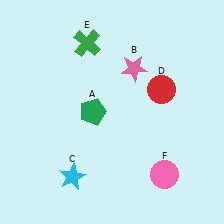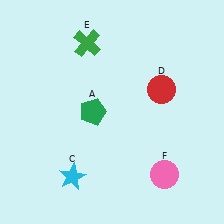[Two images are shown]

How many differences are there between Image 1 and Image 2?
There is 1 difference between the two images.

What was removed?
The pink star (B) was removed in Image 2.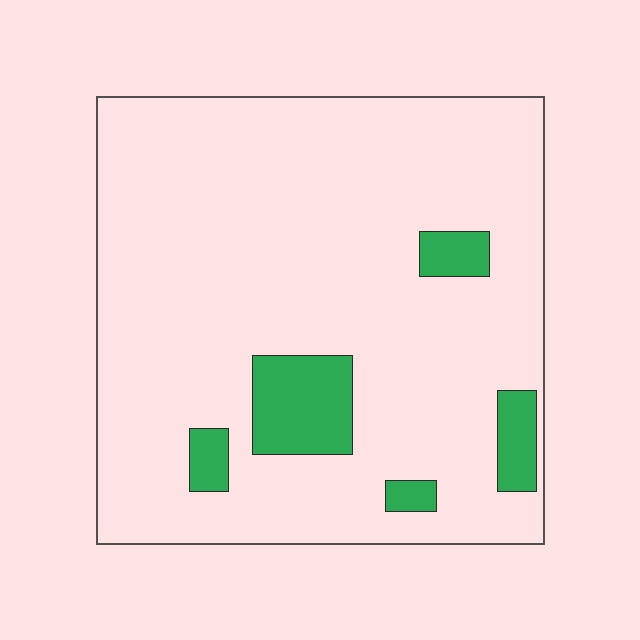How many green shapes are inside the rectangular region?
5.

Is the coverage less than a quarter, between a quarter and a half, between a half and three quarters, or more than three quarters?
Less than a quarter.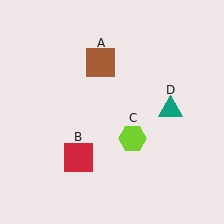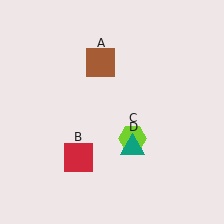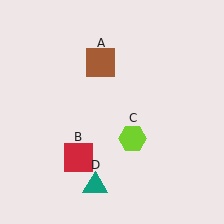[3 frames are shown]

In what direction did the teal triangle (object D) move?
The teal triangle (object D) moved down and to the left.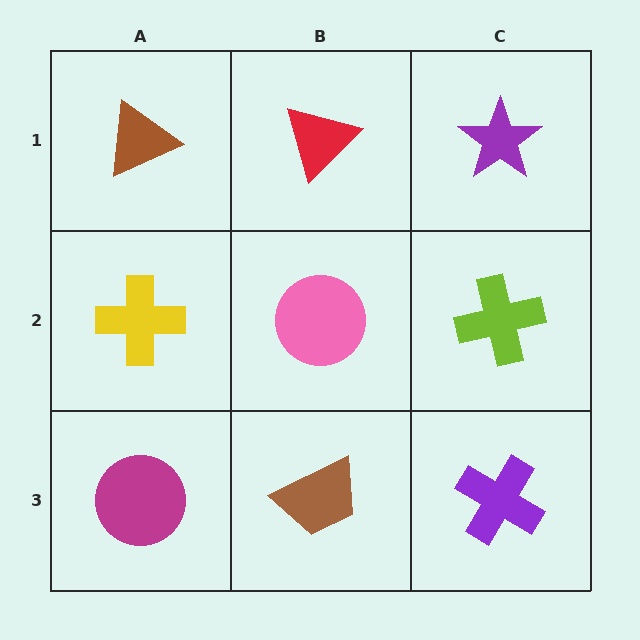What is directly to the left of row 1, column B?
A brown triangle.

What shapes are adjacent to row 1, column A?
A yellow cross (row 2, column A), a red triangle (row 1, column B).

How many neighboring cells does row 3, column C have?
2.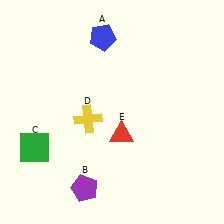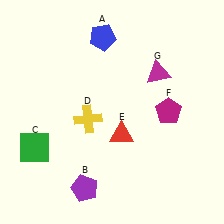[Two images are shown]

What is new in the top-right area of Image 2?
A magenta triangle (G) was added in the top-right area of Image 2.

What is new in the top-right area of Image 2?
A magenta pentagon (F) was added in the top-right area of Image 2.